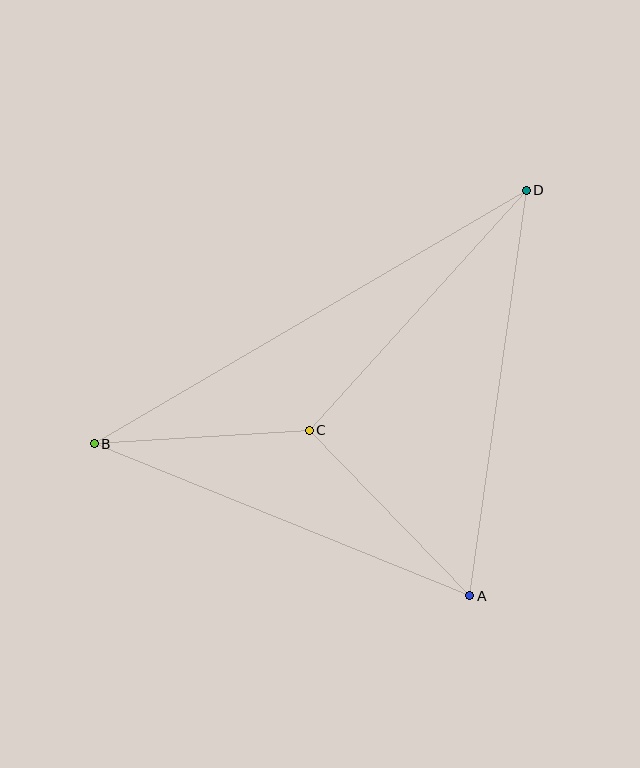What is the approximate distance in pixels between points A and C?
The distance between A and C is approximately 231 pixels.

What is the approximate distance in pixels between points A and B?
The distance between A and B is approximately 405 pixels.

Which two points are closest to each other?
Points B and C are closest to each other.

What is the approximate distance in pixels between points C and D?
The distance between C and D is approximately 323 pixels.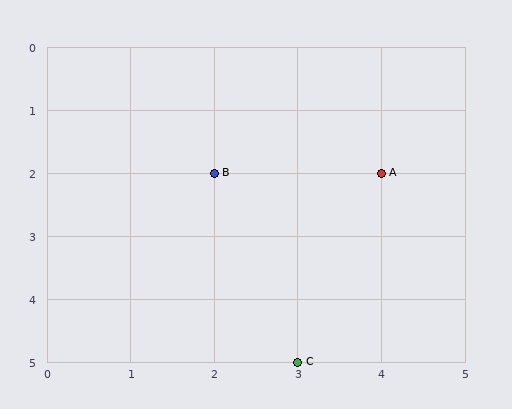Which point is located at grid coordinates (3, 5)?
Point C is at (3, 5).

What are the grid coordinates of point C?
Point C is at grid coordinates (3, 5).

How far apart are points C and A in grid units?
Points C and A are 1 column and 3 rows apart (about 3.2 grid units diagonally).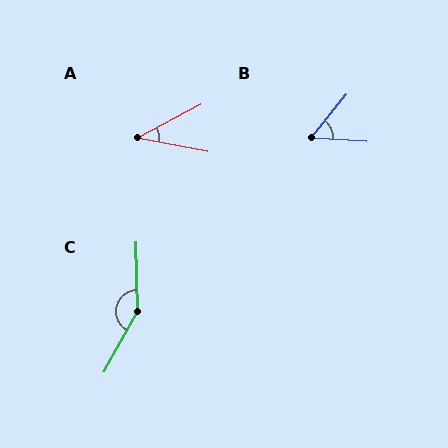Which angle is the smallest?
A, at approximately 38 degrees.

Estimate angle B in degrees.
Approximately 55 degrees.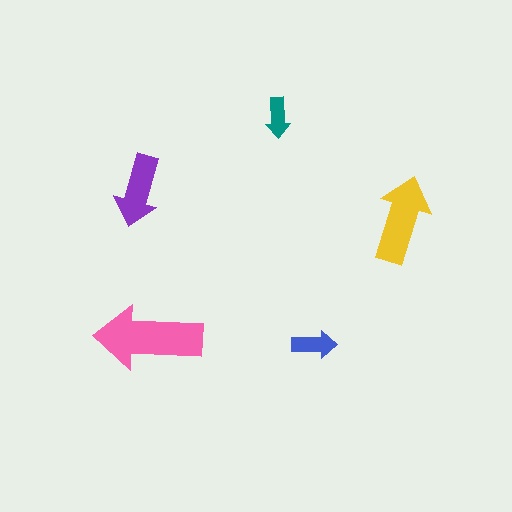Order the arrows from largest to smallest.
the pink one, the yellow one, the purple one, the blue one, the teal one.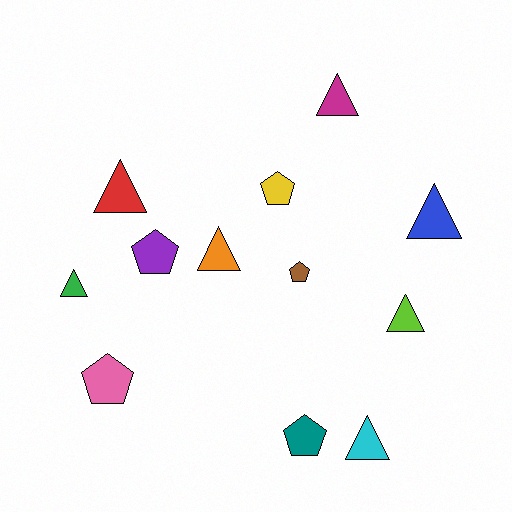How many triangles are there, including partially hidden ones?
There are 7 triangles.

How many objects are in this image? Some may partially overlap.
There are 12 objects.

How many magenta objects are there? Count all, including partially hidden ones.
There is 1 magenta object.